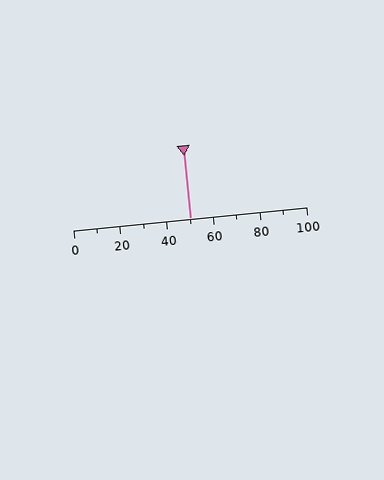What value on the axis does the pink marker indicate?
The marker indicates approximately 50.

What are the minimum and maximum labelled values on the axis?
The axis runs from 0 to 100.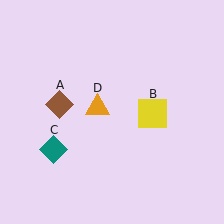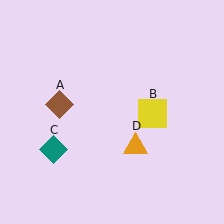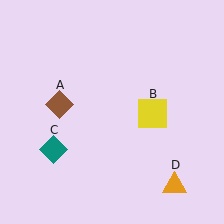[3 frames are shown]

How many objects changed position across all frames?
1 object changed position: orange triangle (object D).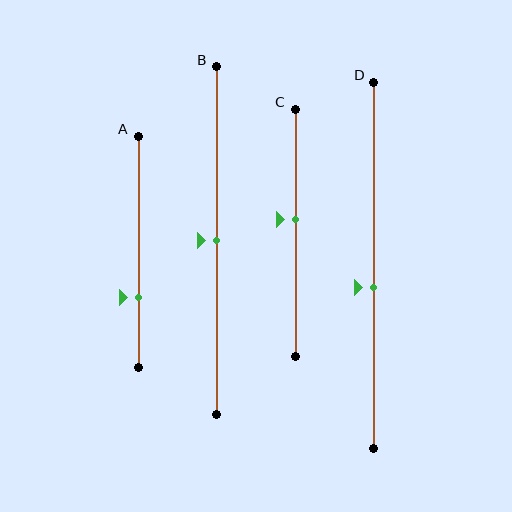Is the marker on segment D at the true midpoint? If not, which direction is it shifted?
No, the marker on segment D is shifted downward by about 6% of the segment length.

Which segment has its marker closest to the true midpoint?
Segment B has its marker closest to the true midpoint.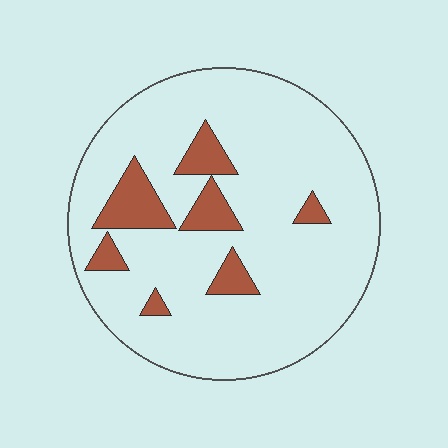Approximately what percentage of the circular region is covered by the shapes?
Approximately 15%.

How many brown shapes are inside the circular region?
7.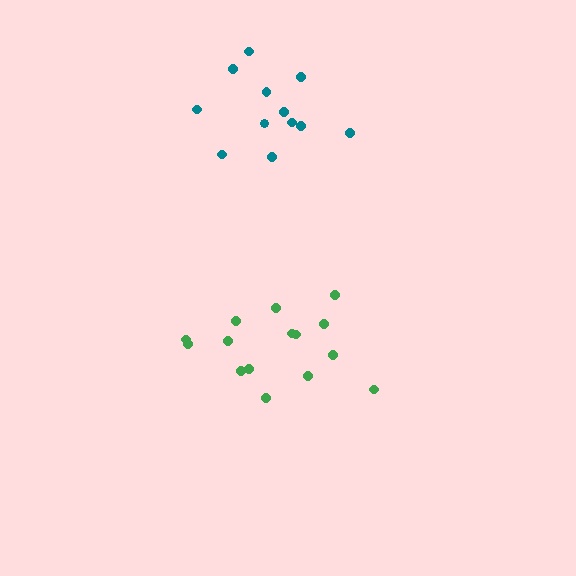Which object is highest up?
The teal cluster is topmost.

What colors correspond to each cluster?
The clusters are colored: teal, green.